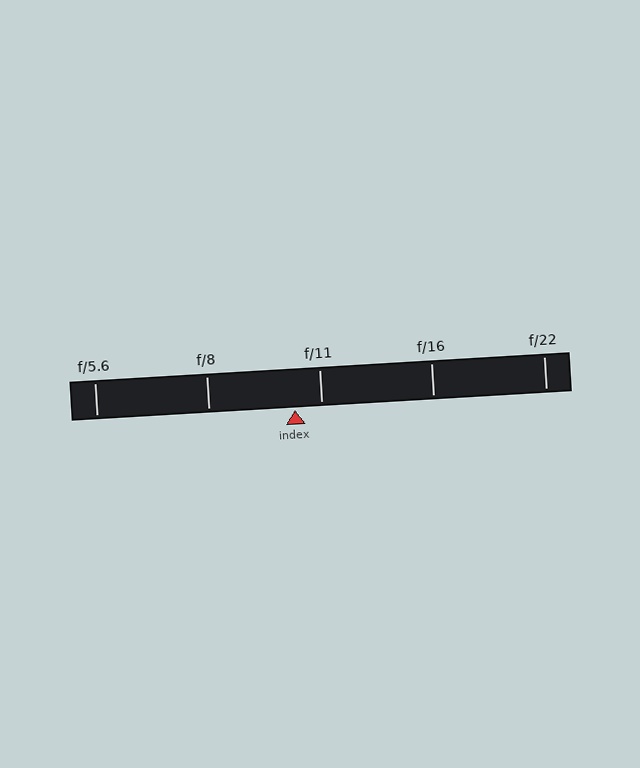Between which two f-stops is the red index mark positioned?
The index mark is between f/8 and f/11.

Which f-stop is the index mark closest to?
The index mark is closest to f/11.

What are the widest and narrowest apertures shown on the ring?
The widest aperture shown is f/5.6 and the narrowest is f/22.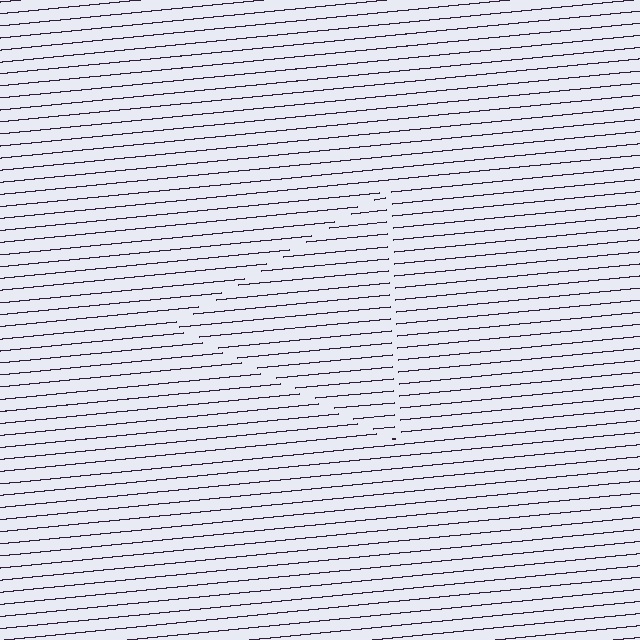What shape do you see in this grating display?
An illusory triangle. The interior of the shape contains the same grating, shifted by half a period — the contour is defined by the phase discontinuity where line-ends from the inner and outer gratings abut.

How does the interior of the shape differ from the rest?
The interior of the shape contains the same grating, shifted by half a period — the contour is defined by the phase discontinuity where line-ends from the inner and outer gratings abut.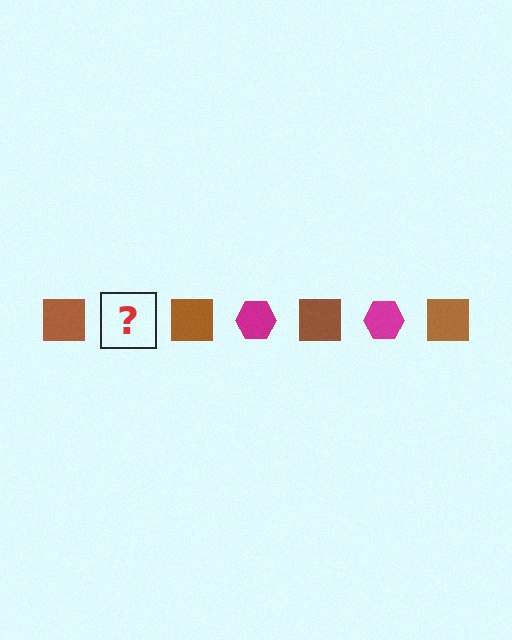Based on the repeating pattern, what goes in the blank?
The blank should be a magenta hexagon.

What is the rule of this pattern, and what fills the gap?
The rule is that the pattern alternates between brown square and magenta hexagon. The gap should be filled with a magenta hexagon.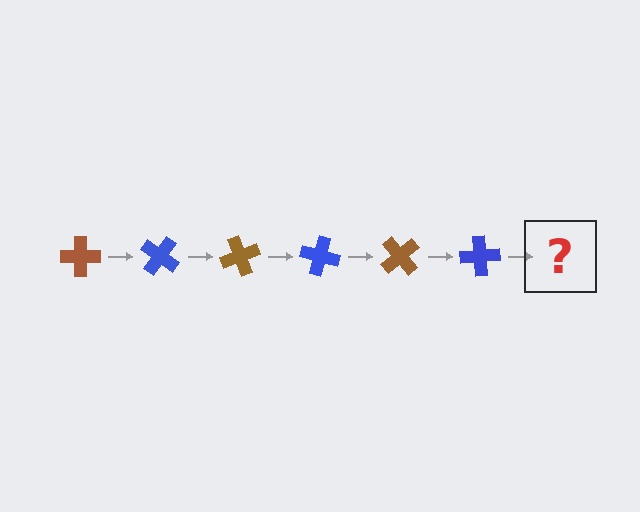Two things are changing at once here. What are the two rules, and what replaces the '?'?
The two rules are that it rotates 35 degrees each step and the color cycles through brown and blue. The '?' should be a brown cross, rotated 210 degrees from the start.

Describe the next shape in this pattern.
It should be a brown cross, rotated 210 degrees from the start.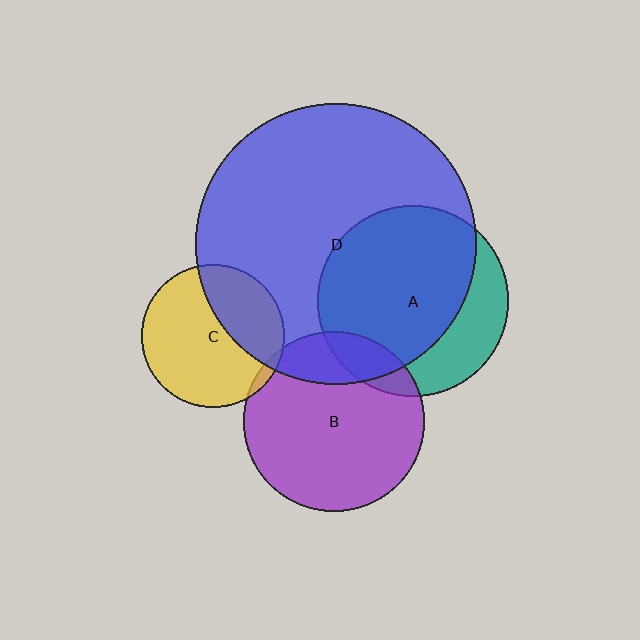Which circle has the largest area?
Circle D (blue).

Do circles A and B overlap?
Yes.